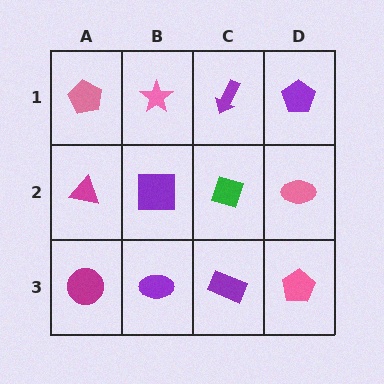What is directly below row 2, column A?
A magenta circle.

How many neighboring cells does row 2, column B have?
4.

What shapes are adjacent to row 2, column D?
A purple pentagon (row 1, column D), a pink pentagon (row 3, column D), a green diamond (row 2, column C).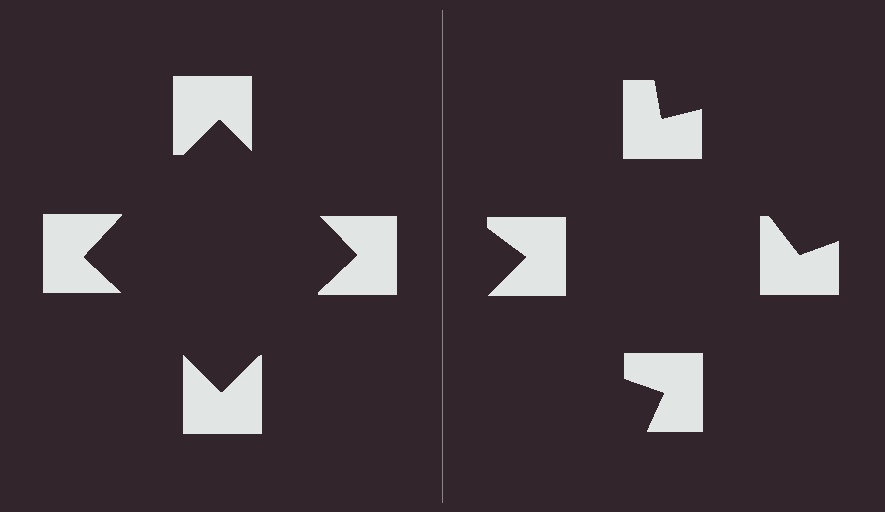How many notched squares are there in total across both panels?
8 — 4 on each side.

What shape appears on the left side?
An illusory square.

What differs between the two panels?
The notched squares are positioned identically on both sides; only the wedge orientations differ. On the left they align to a square; on the right they are misaligned.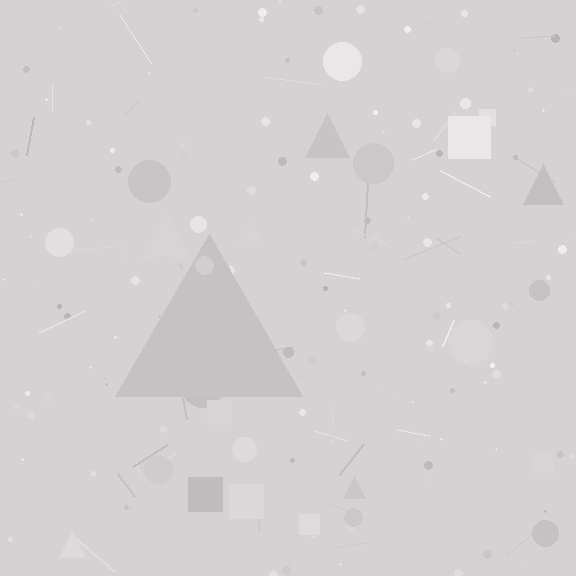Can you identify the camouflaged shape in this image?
The camouflaged shape is a triangle.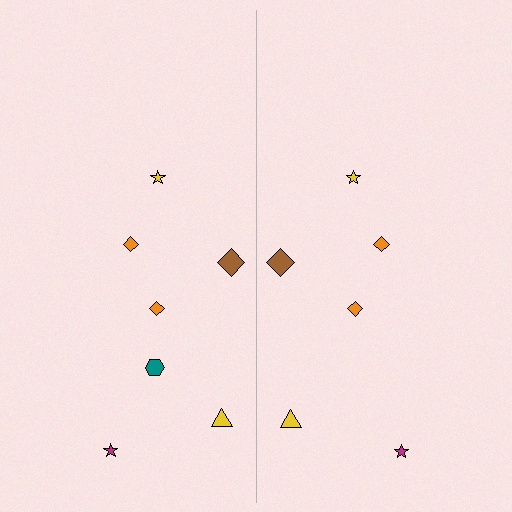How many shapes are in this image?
There are 13 shapes in this image.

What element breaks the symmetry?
A teal hexagon is missing from the right side.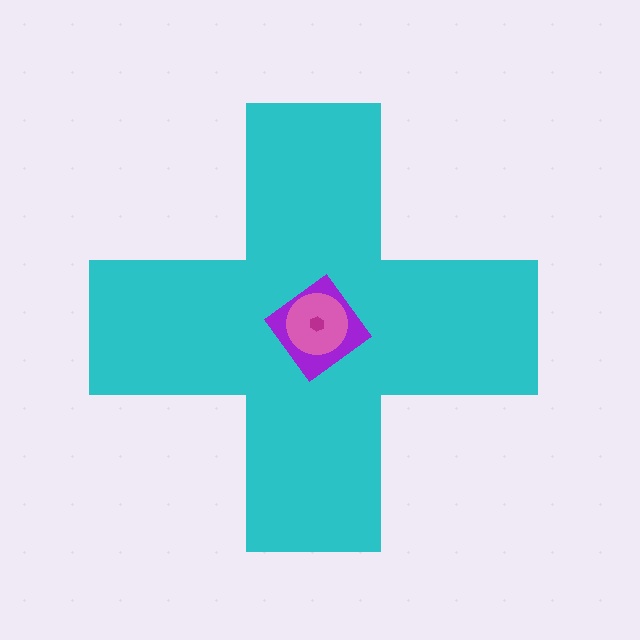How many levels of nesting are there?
4.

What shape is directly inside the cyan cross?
The purple diamond.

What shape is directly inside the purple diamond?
The pink circle.